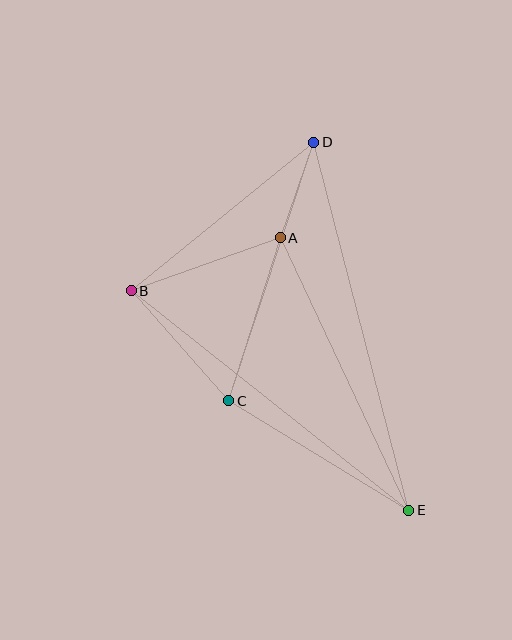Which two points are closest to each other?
Points A and D are closest to each other.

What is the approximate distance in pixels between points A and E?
The distance between A and E is approximately 301 pixels.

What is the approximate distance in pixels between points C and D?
The distance between C and D is approximately 273 pixels.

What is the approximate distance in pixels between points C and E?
The distance between C and E is approximately 211 pixels.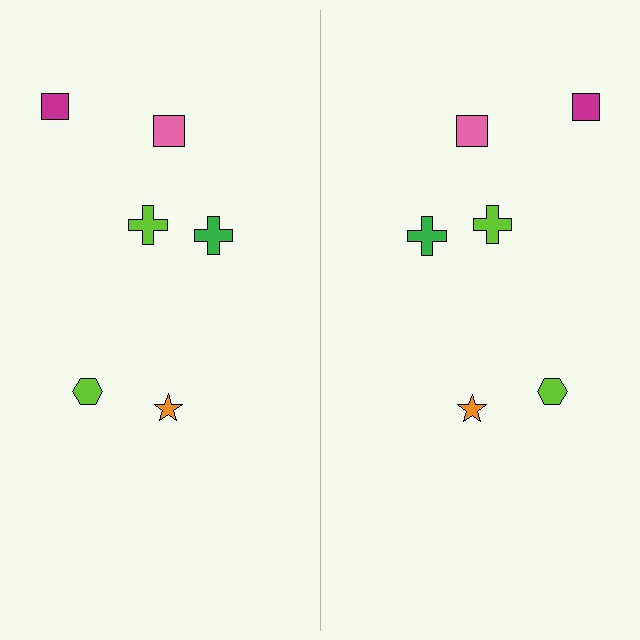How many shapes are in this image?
There are 12 shapes in this image.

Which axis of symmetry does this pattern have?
The pattern has a vertical axis of symmetry running through the center of the image.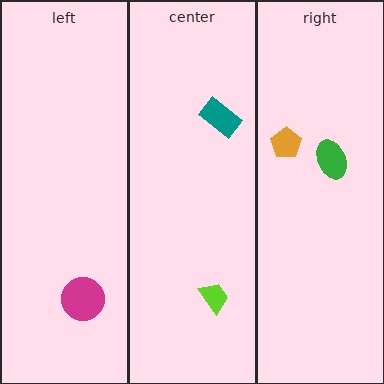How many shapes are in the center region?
2.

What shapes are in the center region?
The teal rectangle, the lime trapezoid.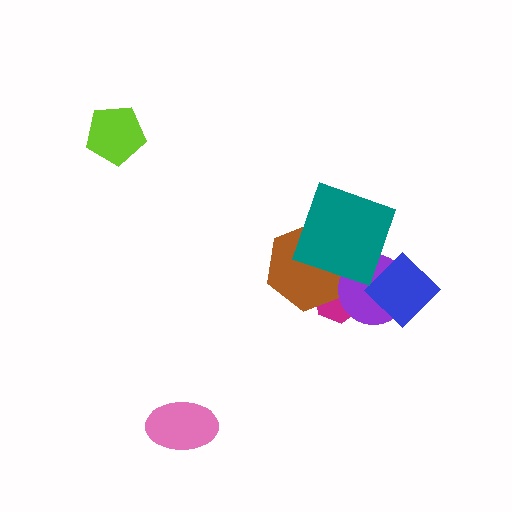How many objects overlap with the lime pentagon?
0 objects overlap with the lime pentagon.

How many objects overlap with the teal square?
2 objects overlap with the teal square.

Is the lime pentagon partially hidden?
No, no other shape covers it.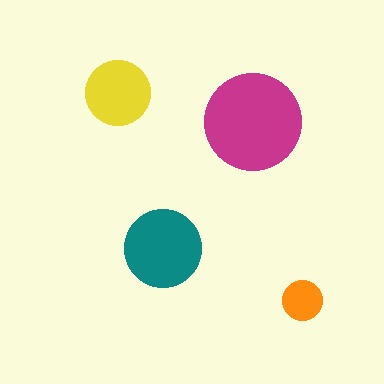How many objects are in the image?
There are 4 objects in the image.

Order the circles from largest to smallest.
the magenta one, the teal one, the yellow one, the orange one.